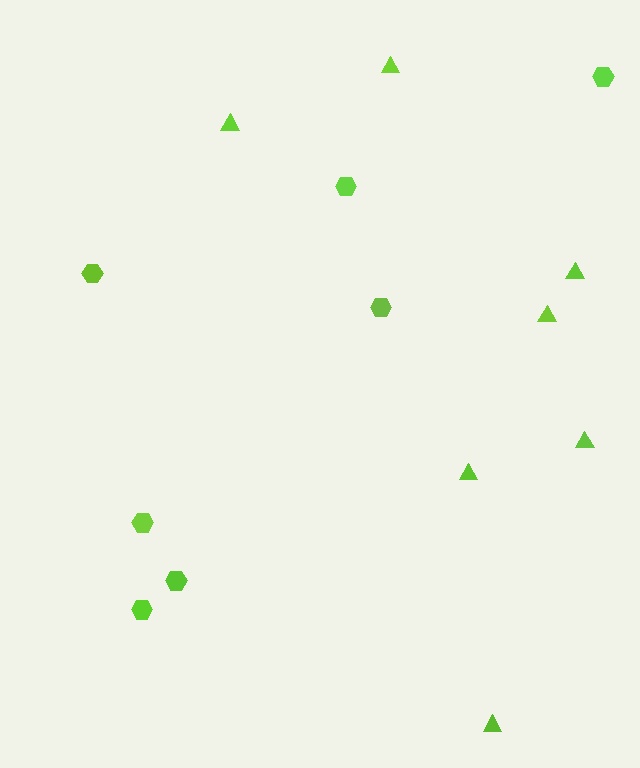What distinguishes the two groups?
There are 2 groups: one group of triangles (7) and one group of hexagons (7).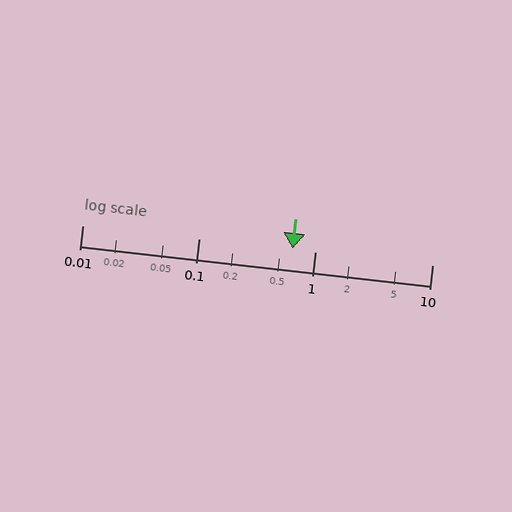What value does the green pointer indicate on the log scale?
The pointer indicates approximately 0.64.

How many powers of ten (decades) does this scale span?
The scale spans 3 decades, from 0.01 to 10.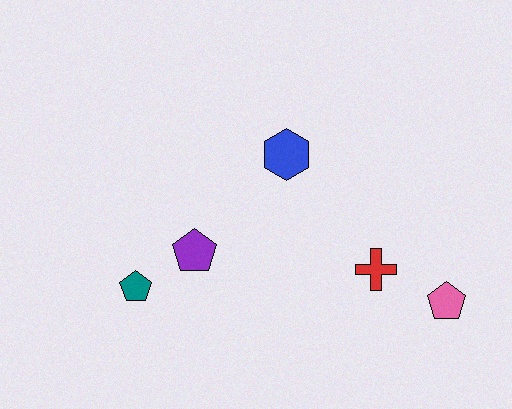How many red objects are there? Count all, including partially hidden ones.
There is 1 red object.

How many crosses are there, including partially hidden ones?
There is 1 cross.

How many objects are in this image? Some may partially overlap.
There are 5 objects.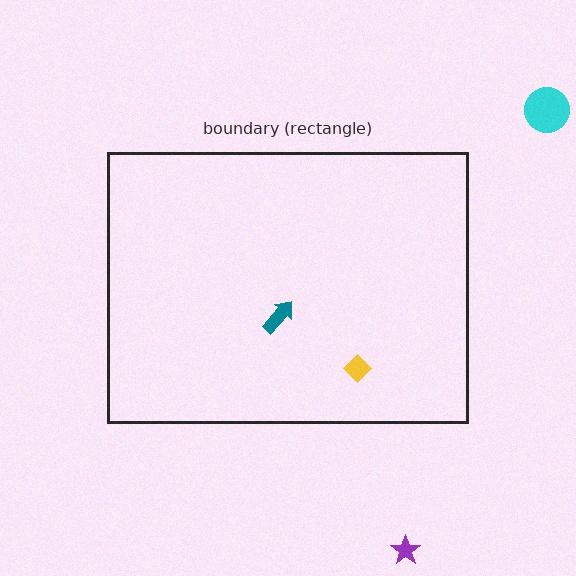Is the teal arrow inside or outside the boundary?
Inside.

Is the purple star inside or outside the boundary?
Outside.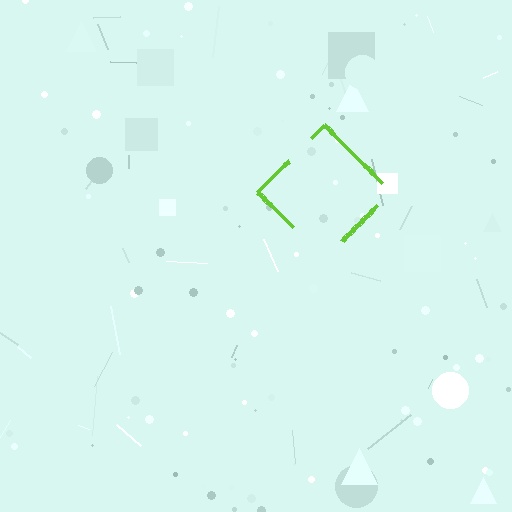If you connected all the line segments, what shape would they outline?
They would outline a diamond.